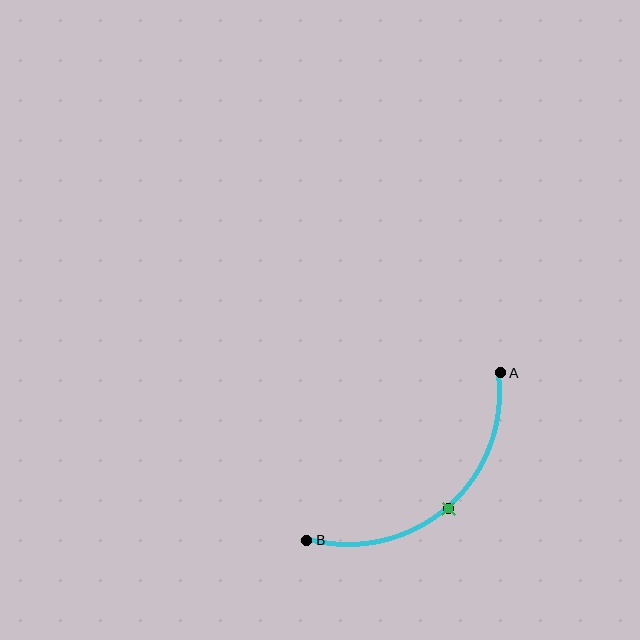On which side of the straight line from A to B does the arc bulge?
The arc bulges below and to the right of the straight line connecting A and B.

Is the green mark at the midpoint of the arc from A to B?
Yes. The green mark lies on the arc at equal arc-length from both A and B — it is the arc midpoint.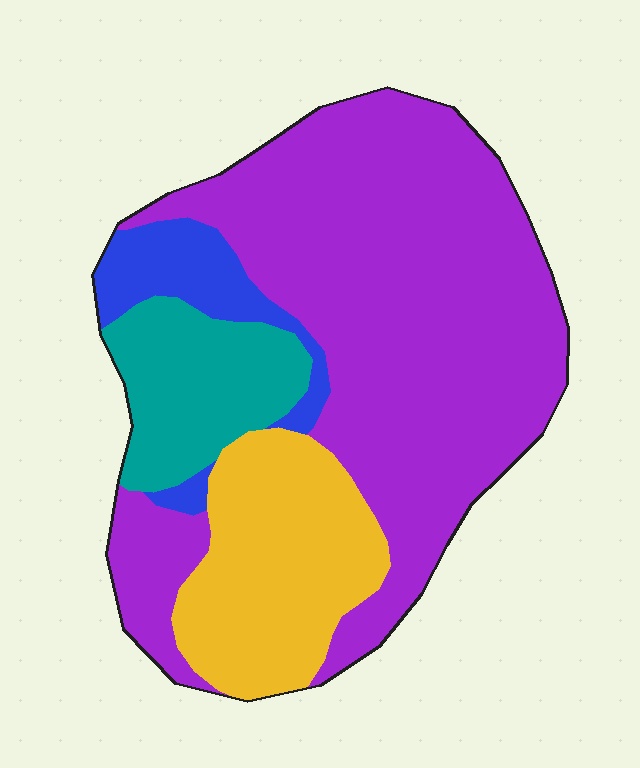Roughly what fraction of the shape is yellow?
Yellow takes up about one fifth (1/5) of the shape.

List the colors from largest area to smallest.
From largest to smallest: purple, yellow, teal, blue.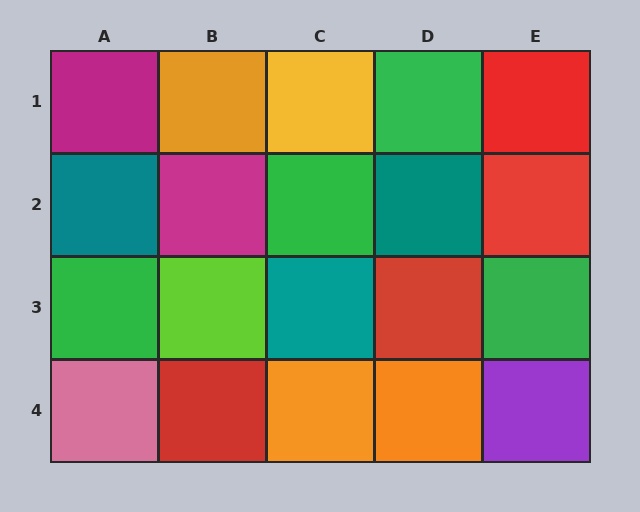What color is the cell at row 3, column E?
Green.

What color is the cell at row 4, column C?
Orange.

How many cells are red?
4 cells are red.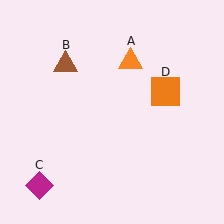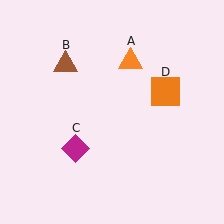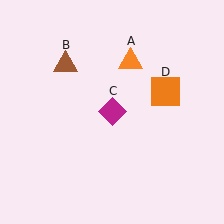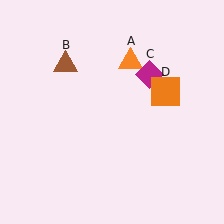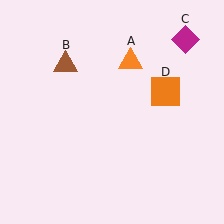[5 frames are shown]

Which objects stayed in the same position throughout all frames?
Orange triangle (object A) and brown triangle (object B) and orange square (object D) remained stationary.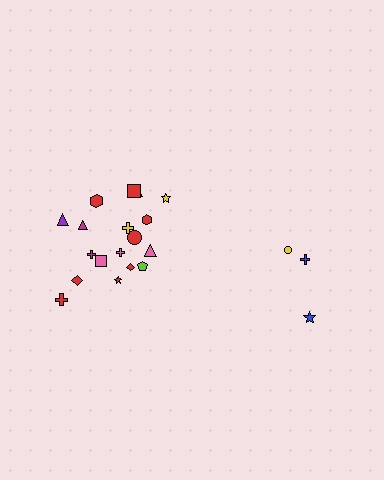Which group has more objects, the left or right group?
The left group.